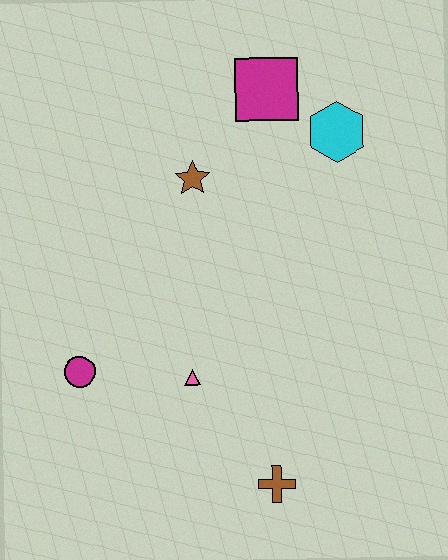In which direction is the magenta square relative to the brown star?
The magenta square is above the brown star.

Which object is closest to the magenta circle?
The pink triangle is closest to the magenta circle.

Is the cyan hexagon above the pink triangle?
Yes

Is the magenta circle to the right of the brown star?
No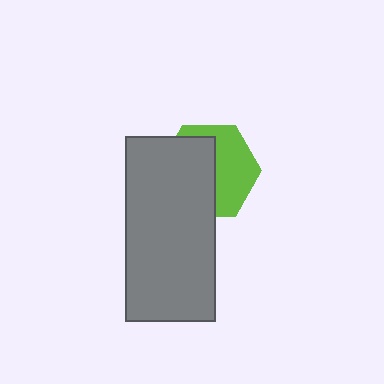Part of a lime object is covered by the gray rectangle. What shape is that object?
It is a hexagon.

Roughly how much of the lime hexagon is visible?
About half of it is visible (roughly 47%).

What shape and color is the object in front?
The object in front is a gray rectangle.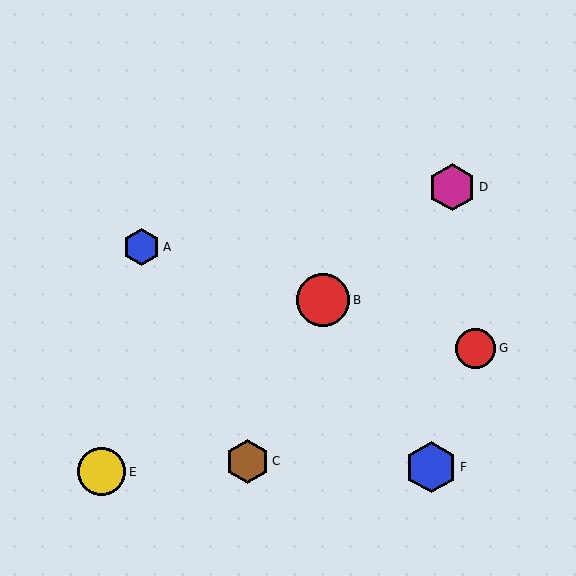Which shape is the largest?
The red circle (labeled B) is the largest.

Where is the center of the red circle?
The center of the red circle is at (475, 348).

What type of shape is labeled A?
Shape A is a blue hexagon.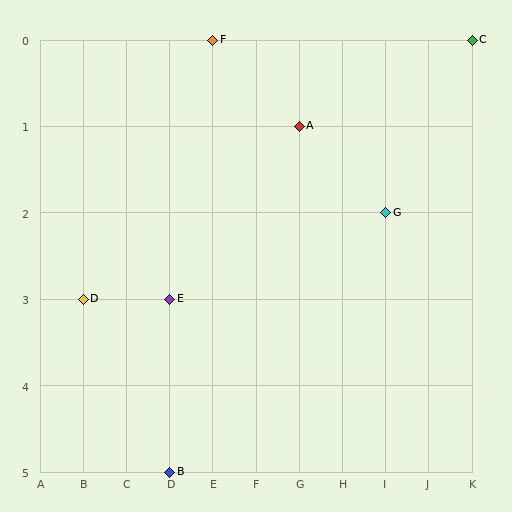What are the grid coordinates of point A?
Point A is at grid coordinates (G, 1).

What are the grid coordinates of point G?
Point G is at grid coordinates (I, 2).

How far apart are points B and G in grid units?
Points B and G are 5 columns and 3 rows apart (about 5.8 grid units diagonally).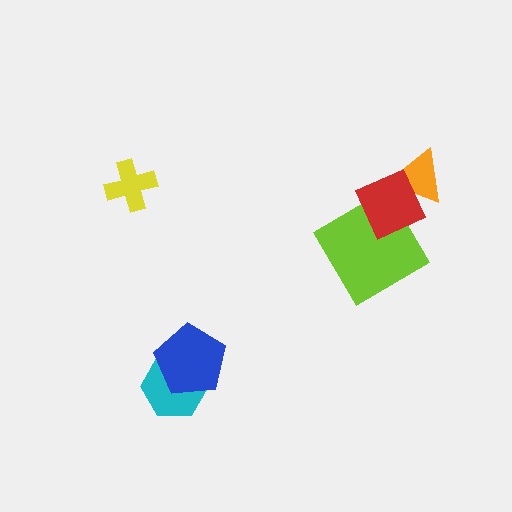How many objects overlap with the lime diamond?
1 object overlaps with the lime diamond.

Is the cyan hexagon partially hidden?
Yes, it is partially covered by another shape.